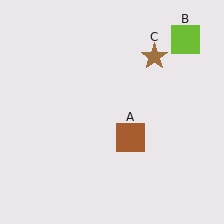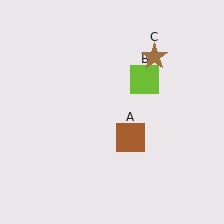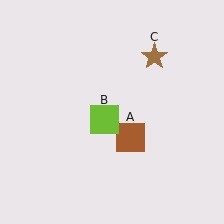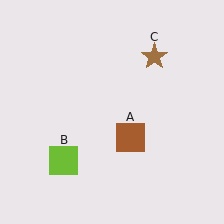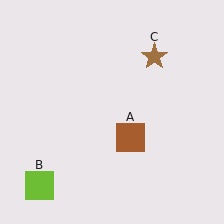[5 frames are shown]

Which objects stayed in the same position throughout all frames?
Brown square (object A) and brown star (object C) remained stationary.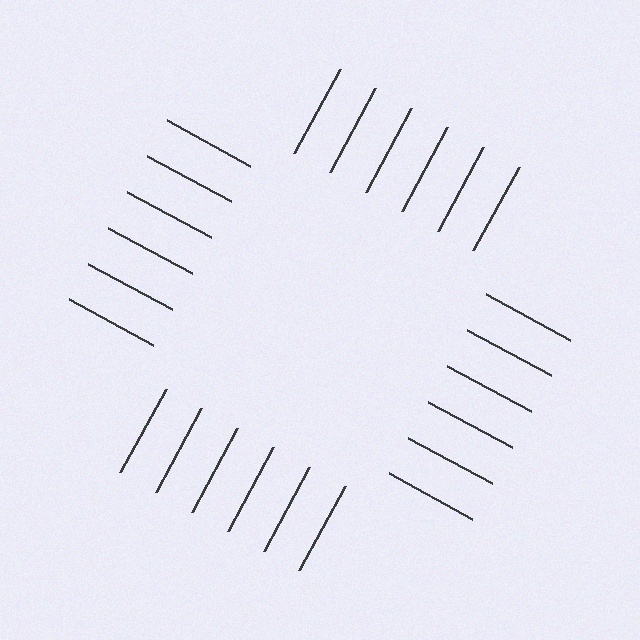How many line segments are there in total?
24 — 6 along each of the 4 edges.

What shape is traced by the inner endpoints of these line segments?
An illusory square — the line segments terminate on its edges but no continuous stroke is drawn.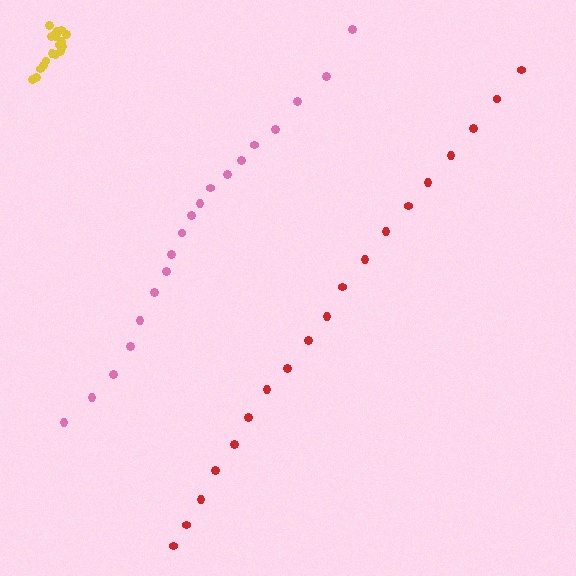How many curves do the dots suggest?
There are 3 distinct paths.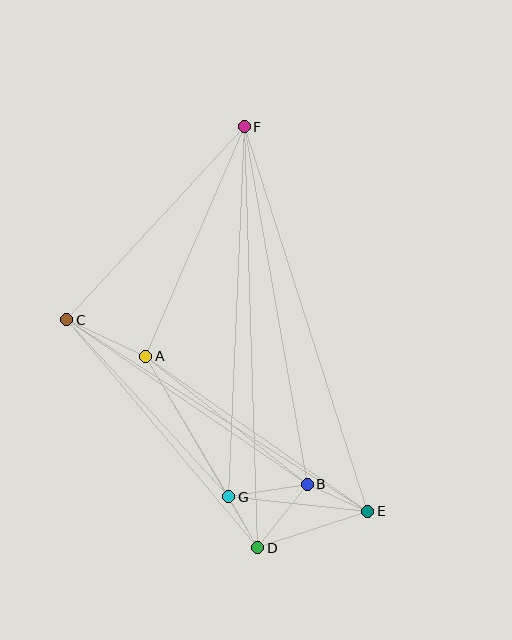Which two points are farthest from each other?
Points D and F are farthest from each other.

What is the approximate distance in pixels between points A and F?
The distance between A and F is approximately 250 pixels.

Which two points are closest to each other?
Points D and G are closest to each other.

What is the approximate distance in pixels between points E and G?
The distance between E and G is approximately 140 pixels.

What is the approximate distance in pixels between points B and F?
The distance between B and F is approximately 363 pixels.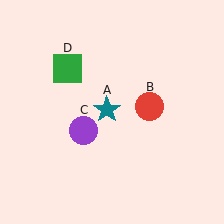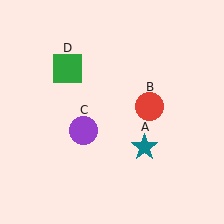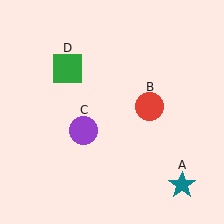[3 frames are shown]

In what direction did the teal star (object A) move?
The teal star (object A) moved down and to the right.